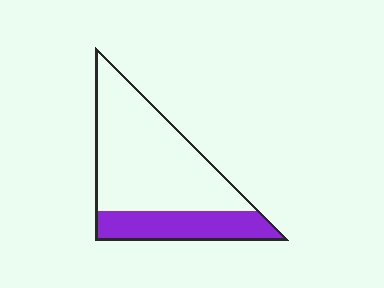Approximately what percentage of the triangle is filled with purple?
Approximately 30%.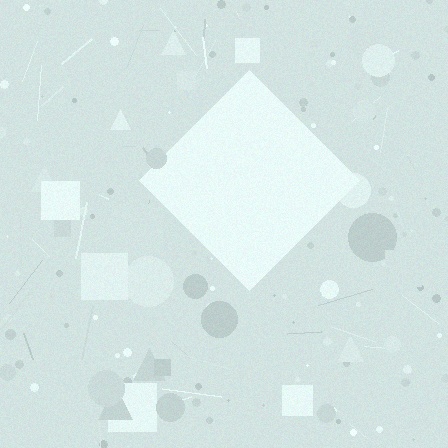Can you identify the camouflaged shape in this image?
The camouflaged shape is a diamond.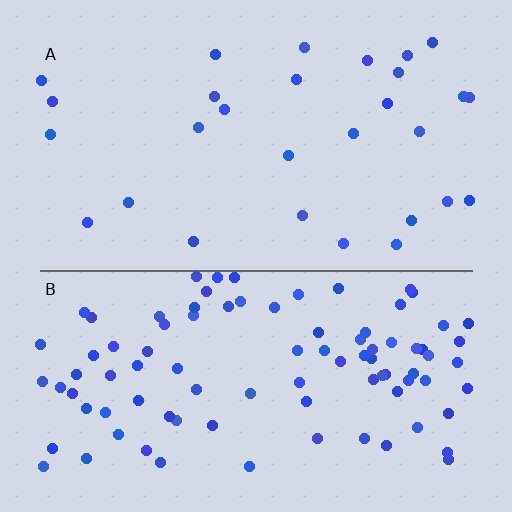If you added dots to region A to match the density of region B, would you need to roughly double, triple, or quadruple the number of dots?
Approximately triple.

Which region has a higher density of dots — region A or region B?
B (the bottom).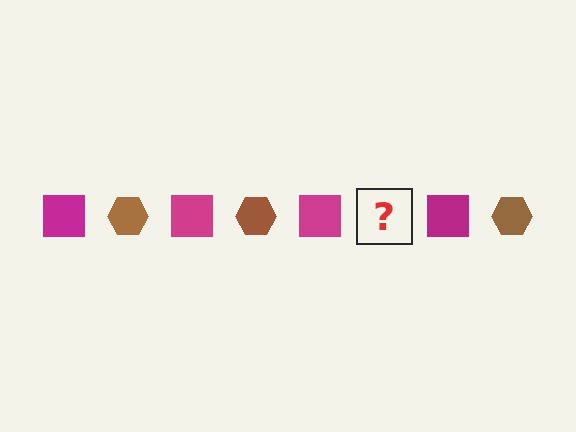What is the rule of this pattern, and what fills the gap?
The rule is that the pattern alternates between magenta square and brown hexagon. The gap should be filled with a brown hexagon.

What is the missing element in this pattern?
The missing element is a brown hexagon.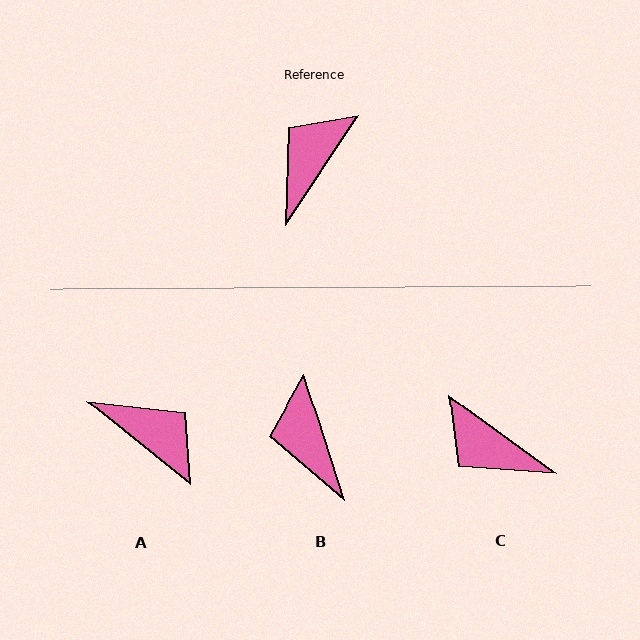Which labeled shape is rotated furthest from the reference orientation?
A, about 95 degrees away.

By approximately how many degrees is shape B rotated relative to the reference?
Approximately 51 degrees counter-clockwise.